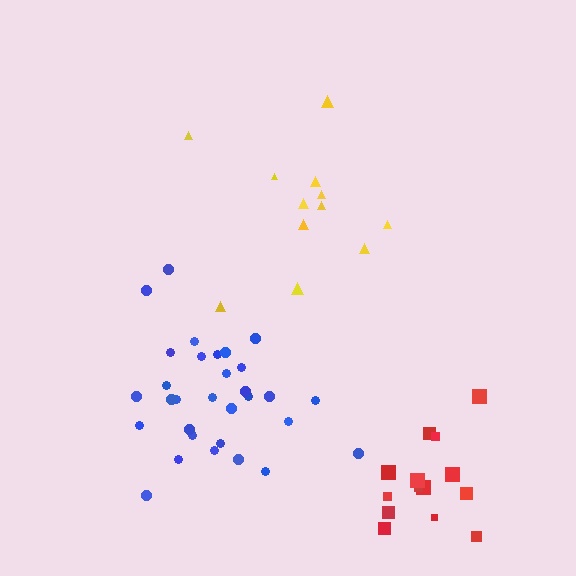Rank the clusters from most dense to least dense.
red, blue, yellow.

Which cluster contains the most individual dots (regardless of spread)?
Blue (31).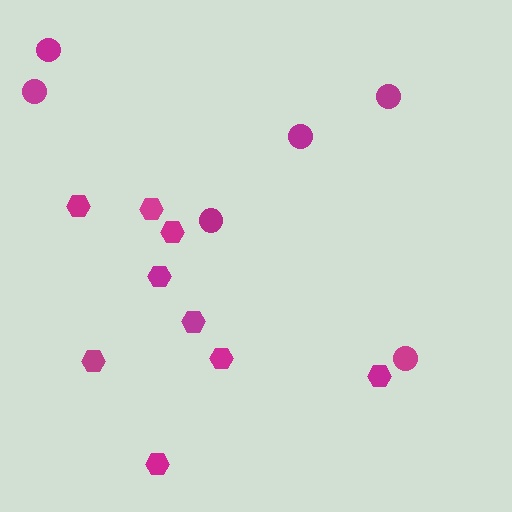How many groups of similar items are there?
There are 2 groups: one group of hexagons (9) and one group of circles (6).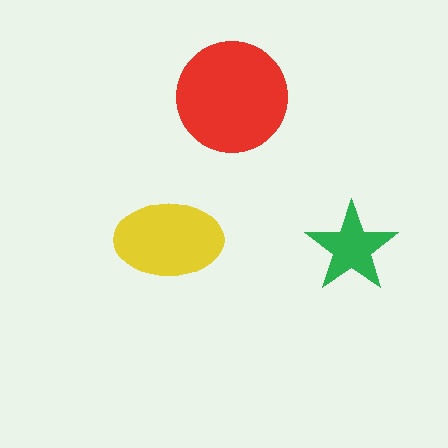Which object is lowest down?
The green star is bottommost.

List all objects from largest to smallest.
The red circle, the yellow ellipse, the green star.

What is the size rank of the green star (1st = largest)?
3rd.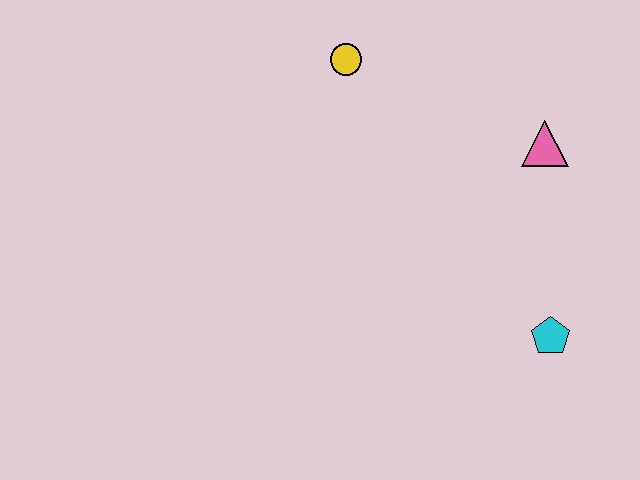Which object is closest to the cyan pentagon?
The pink triangle is closest to the cyan pentagon.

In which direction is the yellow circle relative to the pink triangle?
The yellow circle is to the left of the pink triangle.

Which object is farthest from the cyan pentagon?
The yellow circle is farthest from the cyan pentagon.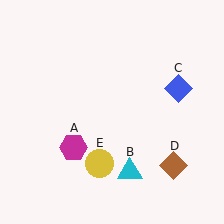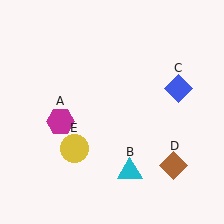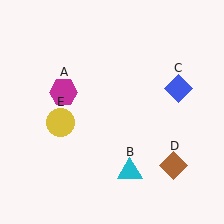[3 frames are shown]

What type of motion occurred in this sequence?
The magenta hexagon (object A), yellow circle (object E) rotated clockwise around the center of the scene.